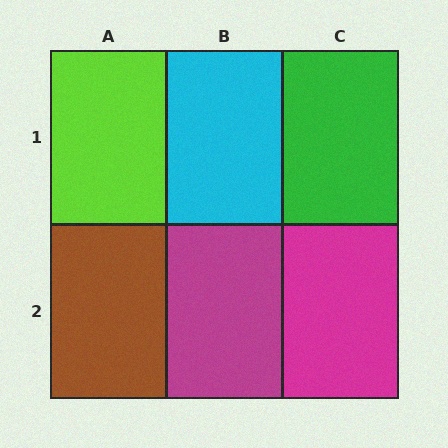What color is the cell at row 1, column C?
Green.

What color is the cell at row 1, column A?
Lime.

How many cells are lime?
1 cell is lime.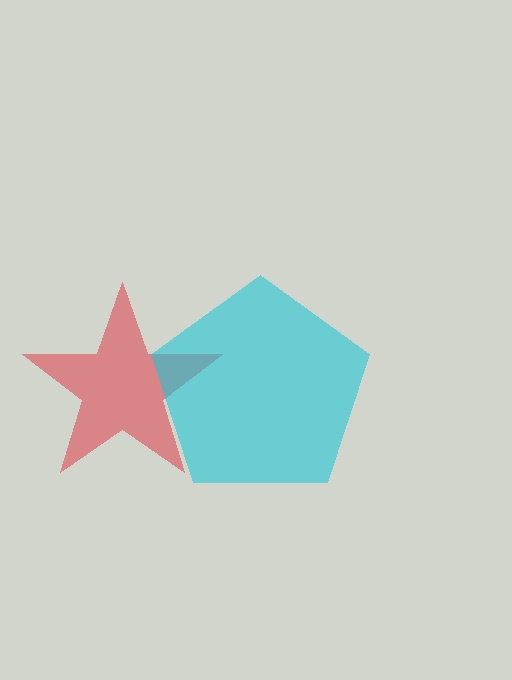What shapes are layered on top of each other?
The layered shapes are: a red star, a cyan pentagon.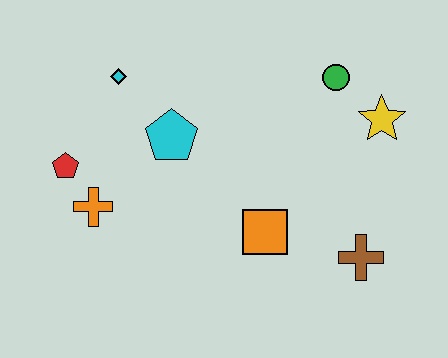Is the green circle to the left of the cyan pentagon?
No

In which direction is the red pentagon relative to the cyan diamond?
The red pentagon is below the cyan diamond.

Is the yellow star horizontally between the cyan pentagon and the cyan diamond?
No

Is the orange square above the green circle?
No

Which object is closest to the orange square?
The brown cross is closest to the orange square.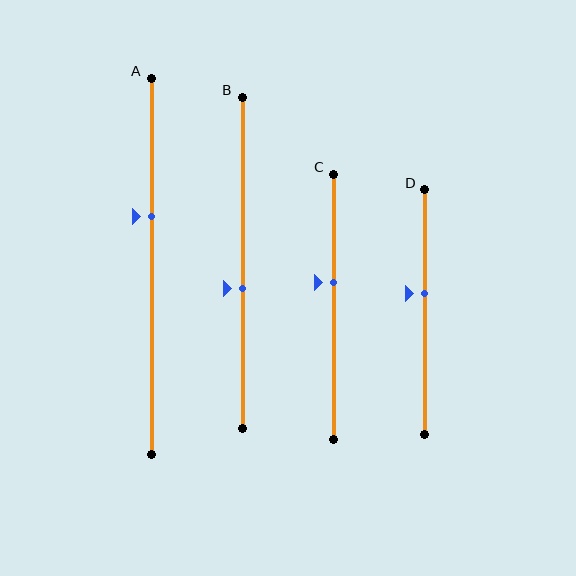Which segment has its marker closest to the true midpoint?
Segment B has its marker closest to the true midpoint.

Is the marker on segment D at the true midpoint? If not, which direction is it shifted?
No, the marker on segment D is shifted upward by about 8% of the segment length.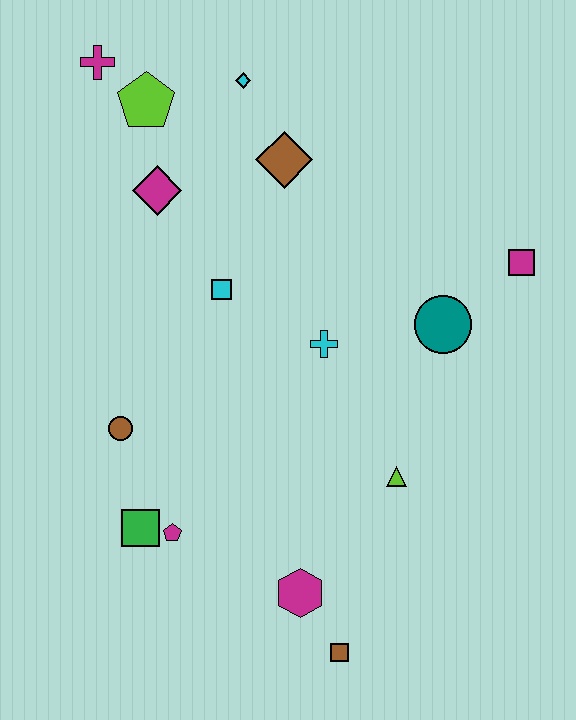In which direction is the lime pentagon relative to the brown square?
The lime pentagon is above the brown square.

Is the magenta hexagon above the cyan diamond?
No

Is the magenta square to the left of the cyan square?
No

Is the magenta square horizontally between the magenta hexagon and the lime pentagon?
No